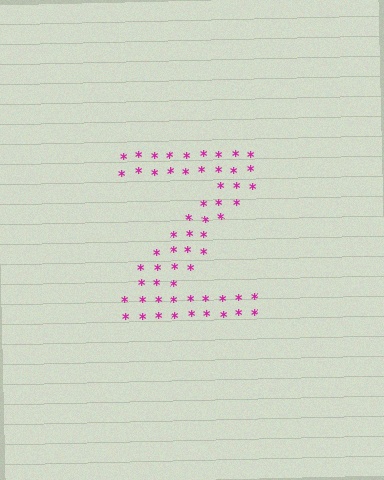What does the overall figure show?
The overall figure shows the letter Z.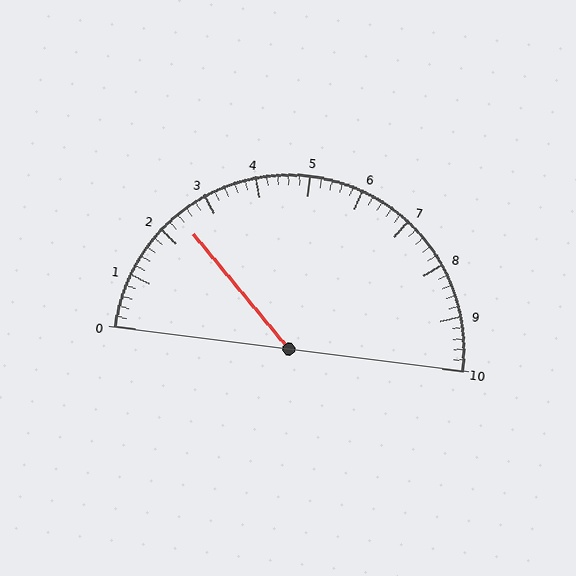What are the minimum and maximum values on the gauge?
The gauge ranges from 0 to 10.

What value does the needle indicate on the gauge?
The needle indicates approximately 2.4.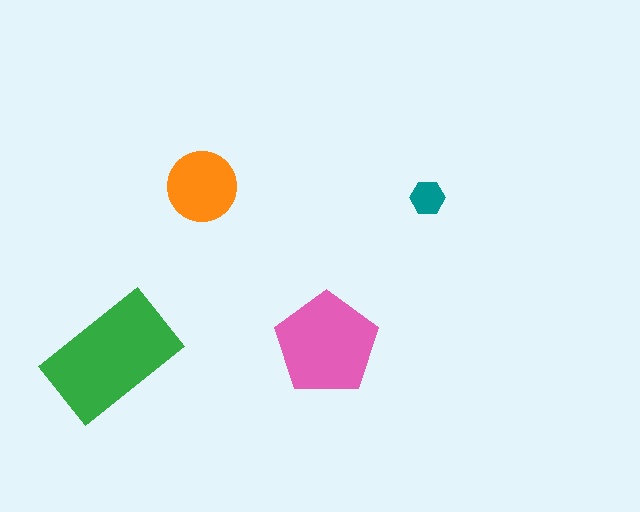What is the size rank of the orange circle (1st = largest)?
3rd.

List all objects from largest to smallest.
The green rectangle, the pink pentagon, the orange circle, the teal hexagon.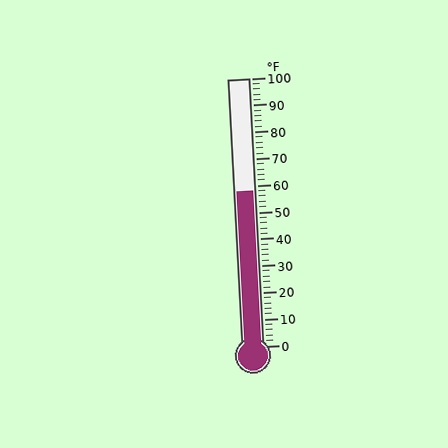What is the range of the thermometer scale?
The thermometer scale ranges from 0°F to 100°F.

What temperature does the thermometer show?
The thermometer shows approximately 58°F.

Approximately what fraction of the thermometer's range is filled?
The thermometer is filled to approximately 60% of its range.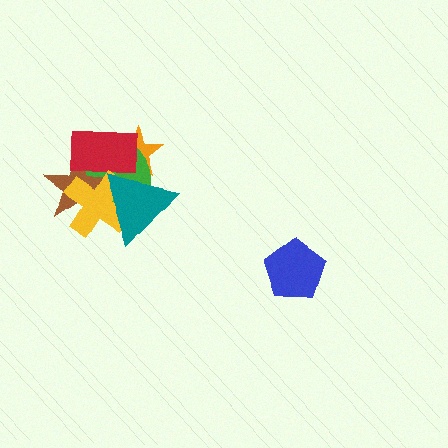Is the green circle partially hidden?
Yes, it is partially covered by another shape.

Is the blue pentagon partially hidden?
No, no other shape covers it.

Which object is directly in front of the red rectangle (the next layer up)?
The yellow cross is directly in front of the red rectangle.